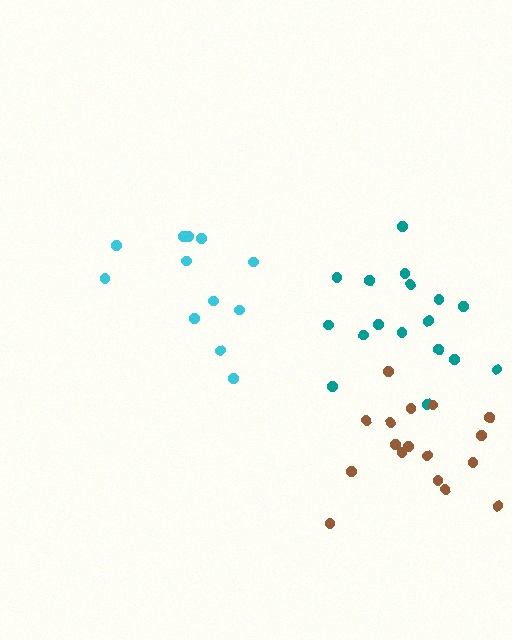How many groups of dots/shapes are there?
There are 3 groups.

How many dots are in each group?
Group 1: 17 dots, Group 2: 17 dots, Group 3: 12 dots (46 total).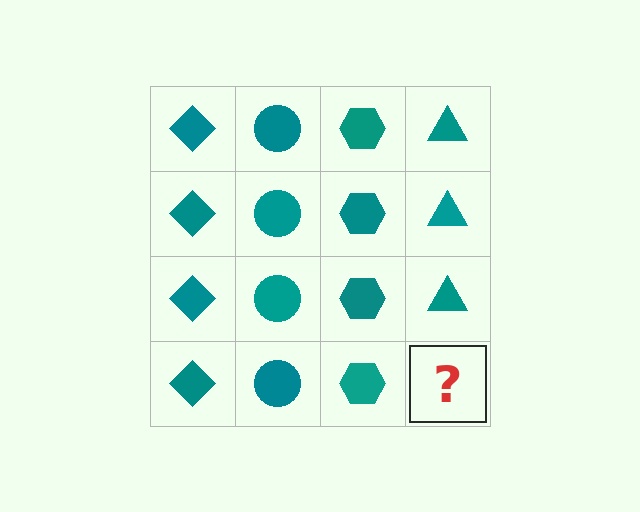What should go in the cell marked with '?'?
The missing cell should contain a teal triangle.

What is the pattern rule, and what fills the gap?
The rule is that each column has a consistent shape. The gap should be filled with a teal triangle.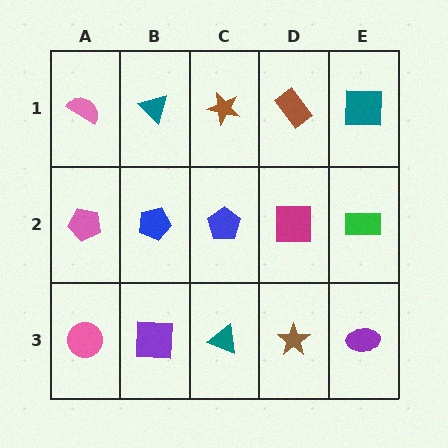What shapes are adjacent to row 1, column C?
A blue pentagon (row 2, column C), a teal triangle (row 1, column B), a brown rectangle (row 1, column D).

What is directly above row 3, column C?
A blue pentagon.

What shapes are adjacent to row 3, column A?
A pink pentagon (row 2, column A), a purple square (row 3, column B).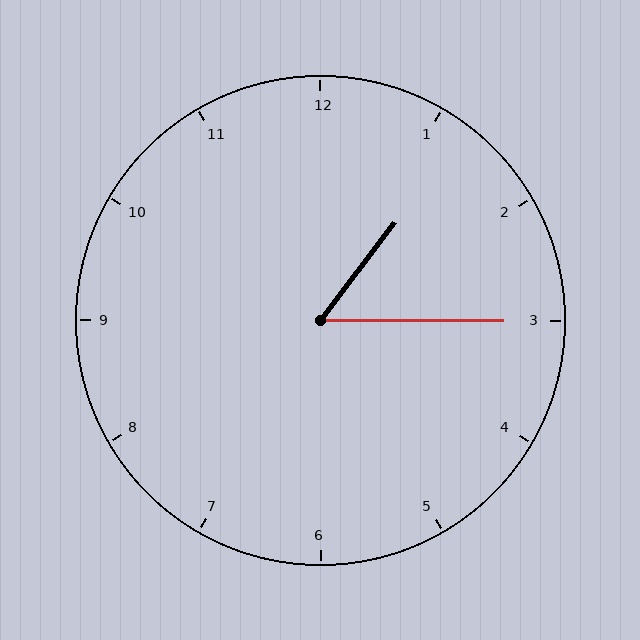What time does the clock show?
1:15.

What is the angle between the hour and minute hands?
Approximately 52 degrees.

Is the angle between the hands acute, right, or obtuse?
It is acute.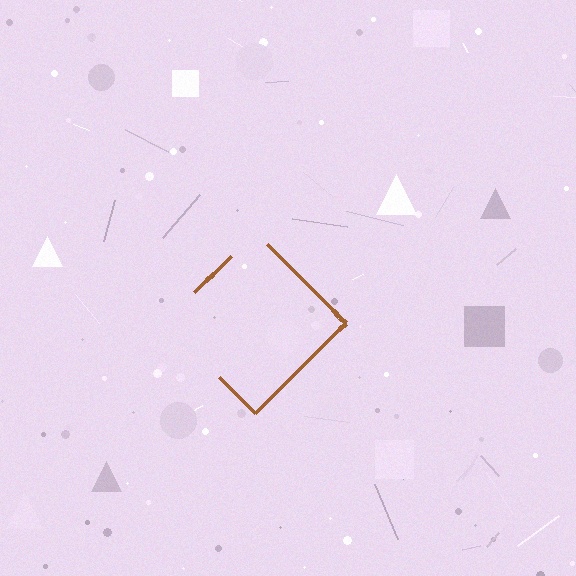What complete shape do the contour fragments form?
The contour fragments form a diamond.